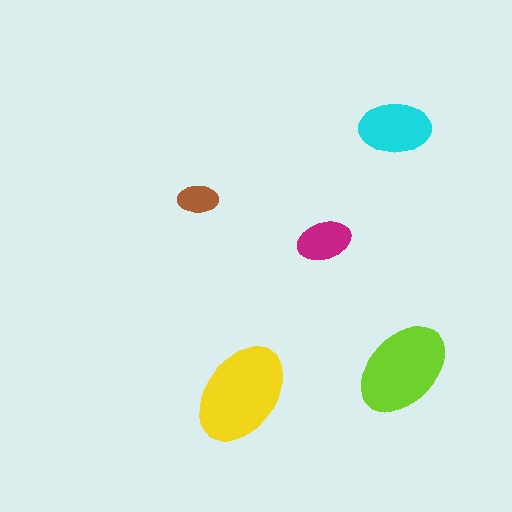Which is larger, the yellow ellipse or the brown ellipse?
The yellow one.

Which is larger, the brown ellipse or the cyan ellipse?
The cyan one.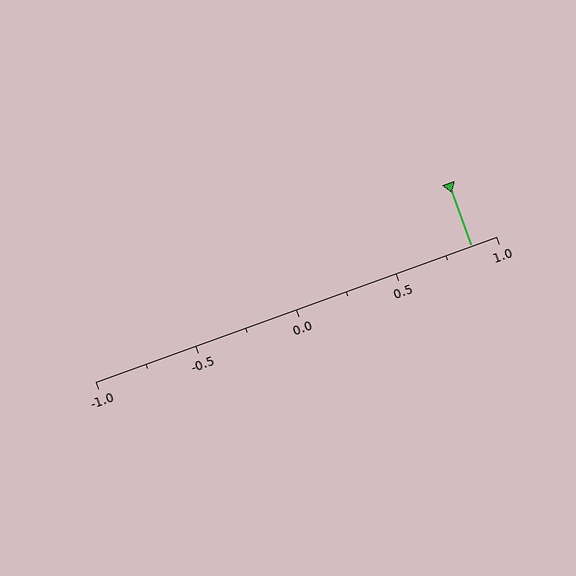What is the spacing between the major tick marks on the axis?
The major ticks are spaced 0.5 apart.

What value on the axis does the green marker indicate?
The marker indicates approximately 0.88.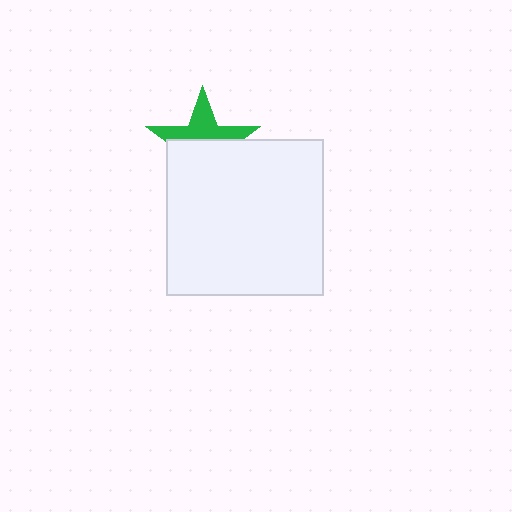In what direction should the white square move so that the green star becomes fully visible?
The white square should move down. That is the shortest direction to clear the overlap and leave the green star fully visible.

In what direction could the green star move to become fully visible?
The green star could move up. That would shift it out from behind the white square entirely.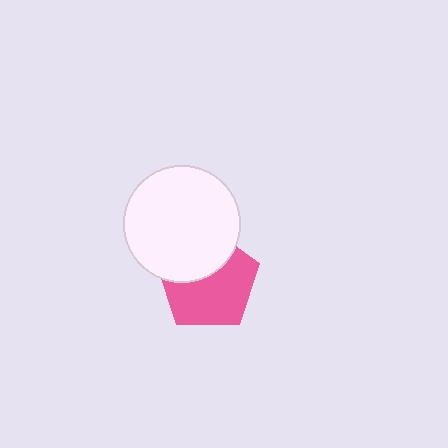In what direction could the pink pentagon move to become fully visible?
The pink pentagon could move down. That would shift it out from behind the white circle entirely.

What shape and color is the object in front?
The object in front is a white circle.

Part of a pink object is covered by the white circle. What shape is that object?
It is a pentagon.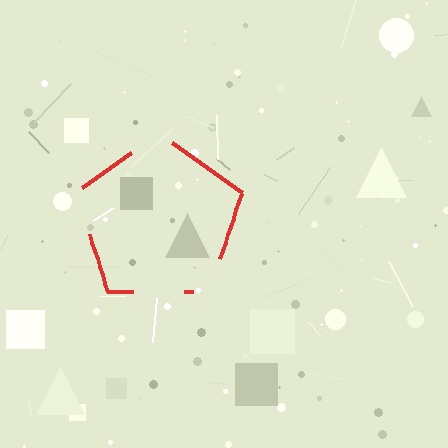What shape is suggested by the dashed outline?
The dashed outline suggests a pentagon.